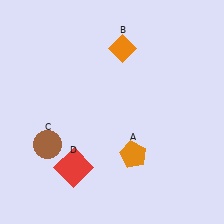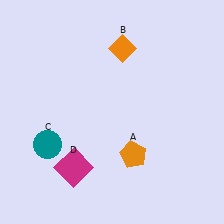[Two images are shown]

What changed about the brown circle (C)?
In Image 1, C is brown. In Image 2, it changed to teal.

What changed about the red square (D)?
In Image 1, D is red. In Image 2, it changed to magenta.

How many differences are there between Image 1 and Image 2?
There are 2 differences between the two images.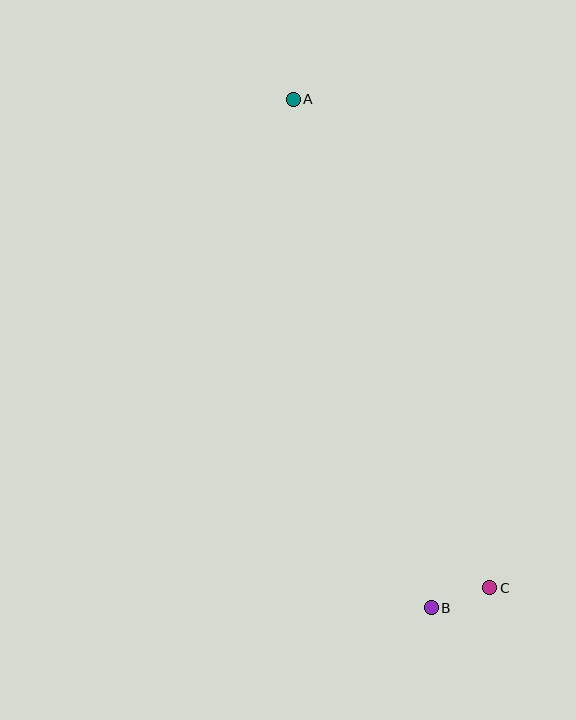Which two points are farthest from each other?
Points A and B are farthest from each other.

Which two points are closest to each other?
Points B and C are closest to each other.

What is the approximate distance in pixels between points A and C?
The distance between A and C is approximately 527 pixels.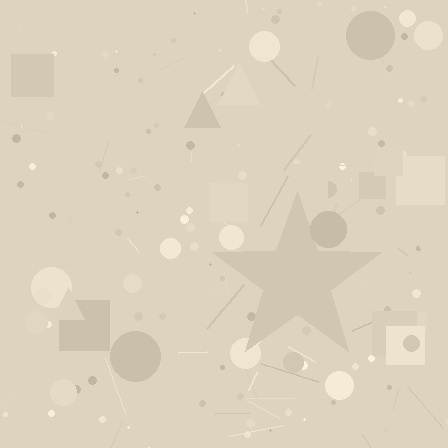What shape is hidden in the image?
A star is hidden in the image.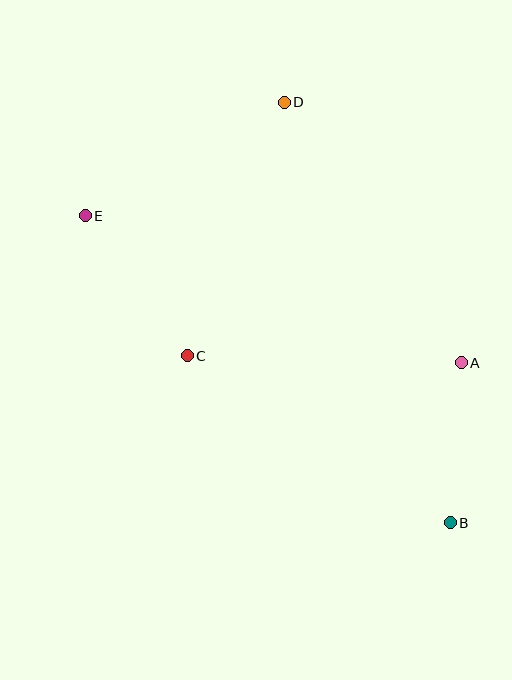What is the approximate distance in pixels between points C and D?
The distance between C and D is approximately 271 pixels.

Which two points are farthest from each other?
Points B and E are farthest from each other.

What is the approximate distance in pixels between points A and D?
The distance between A and D is approximately 315 pixels.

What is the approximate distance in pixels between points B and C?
The distance between B and C is approximately 312 pixels.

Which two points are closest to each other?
Points A and B are closest to each other.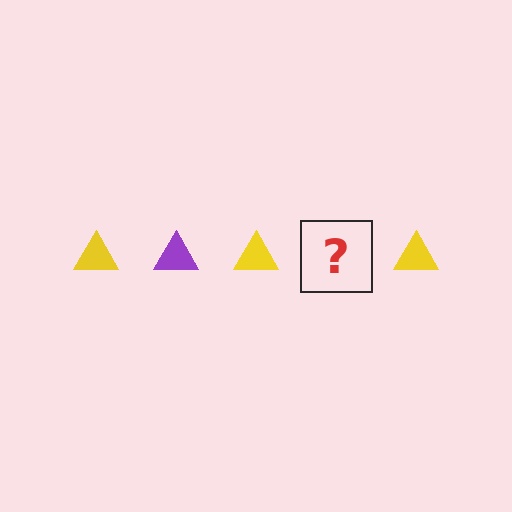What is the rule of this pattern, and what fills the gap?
The rule is that the pattern cycles through yellow, purple triangles. The gap should be filled with a purple triangle.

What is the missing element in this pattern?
The missing element is a purple triangle.